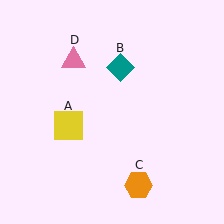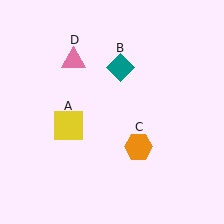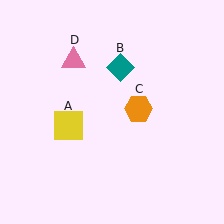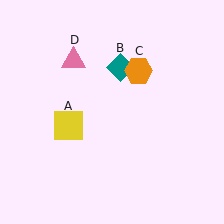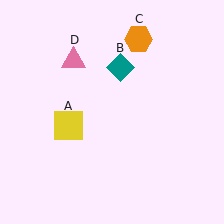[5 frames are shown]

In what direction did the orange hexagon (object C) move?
The orange hexagon (object C) moved up.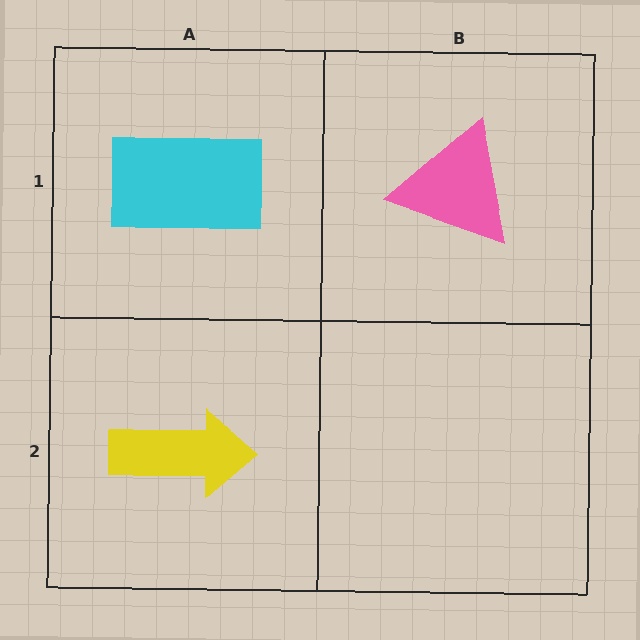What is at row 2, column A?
A yellow arrow.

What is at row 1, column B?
A pink triangle.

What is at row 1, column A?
A cyan rectangle.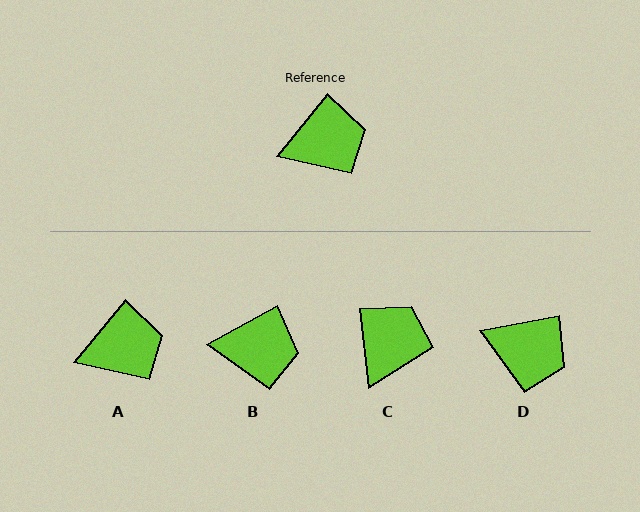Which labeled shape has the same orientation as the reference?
A.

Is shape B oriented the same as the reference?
No, it is off by about 22 degrees.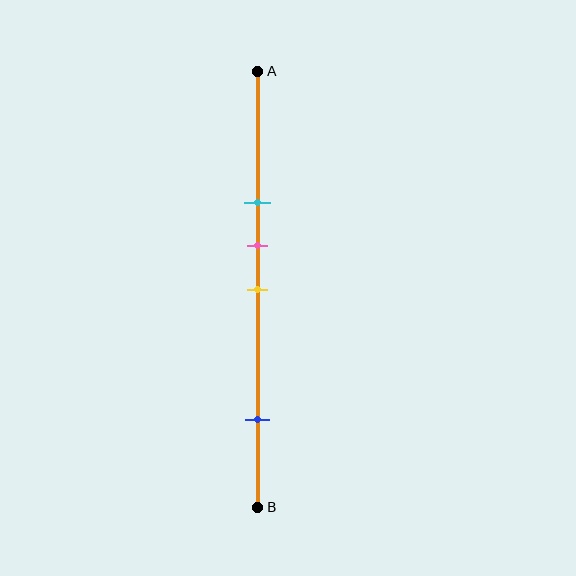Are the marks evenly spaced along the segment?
No, the marks are not evenly spaced.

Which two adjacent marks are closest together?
The pink and yellow marks are the closest adjacent pair.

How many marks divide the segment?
There are 4 marks dividing the segment.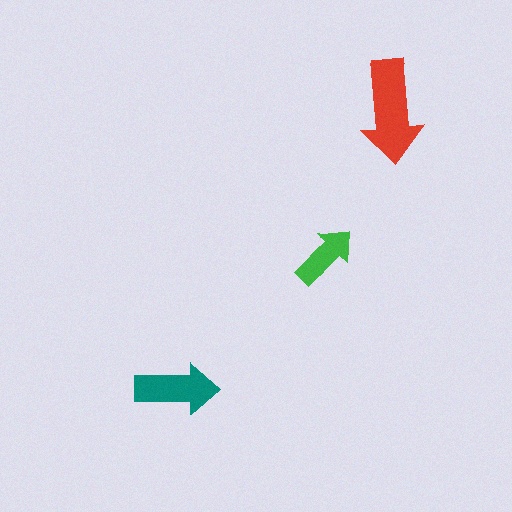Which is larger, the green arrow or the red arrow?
The red one.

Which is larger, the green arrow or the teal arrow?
The teal one.